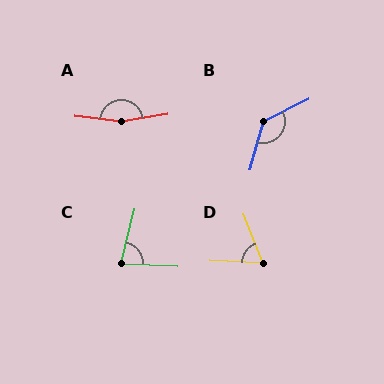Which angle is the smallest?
D, at approximately 66 degrees.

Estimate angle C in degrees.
Approximately 78 degrees.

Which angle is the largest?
A, at approximately 165 degrees.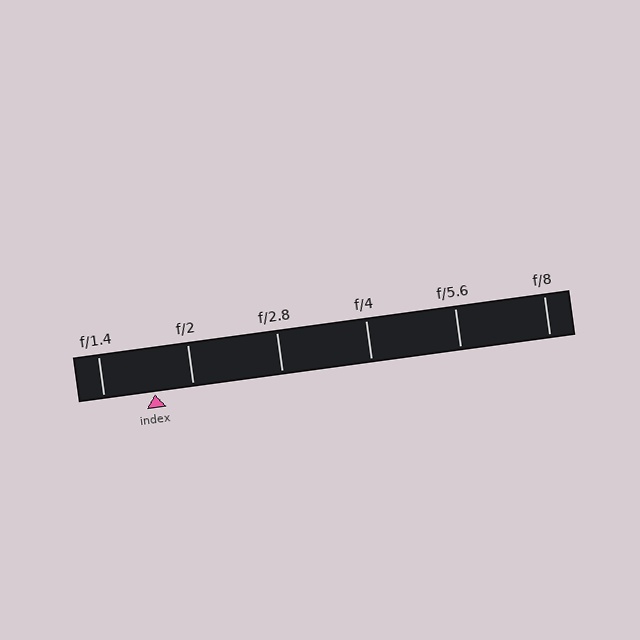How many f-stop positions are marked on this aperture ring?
There are 6 f-stop positions marked.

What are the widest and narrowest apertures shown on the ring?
The widest aperture shown is f/1.4 and the narrowest is f/8.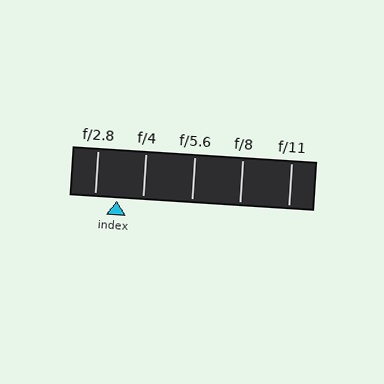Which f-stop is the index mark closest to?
The index mark is closest to f/2.8.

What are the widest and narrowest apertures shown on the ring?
The widest aperture shown is f/2.8 and the narrowest is f/11.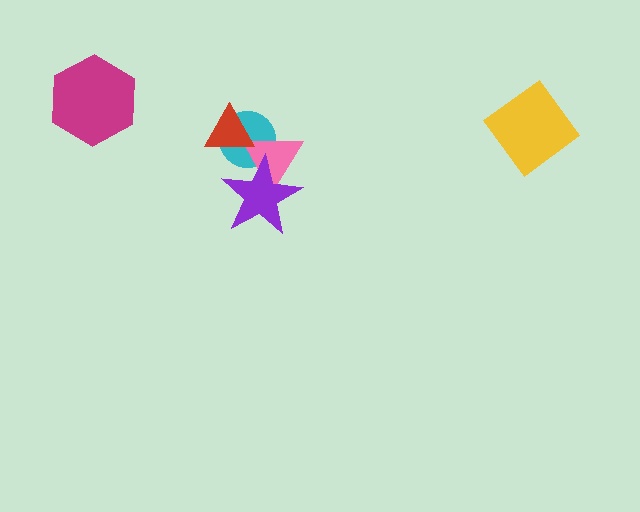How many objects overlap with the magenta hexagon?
0 objects overlap with the magenta hexagon.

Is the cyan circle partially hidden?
Yes, it is partially covered by another shape.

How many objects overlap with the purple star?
2 objects overlap with the purple star.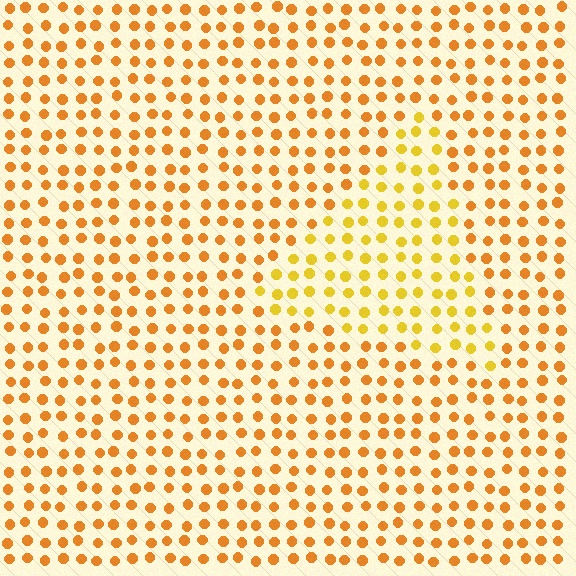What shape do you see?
I see a triangle.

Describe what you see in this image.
The image is filled with small orange elements in a uniform arrangement. A triangle-shaped region is visible where the elements are tinted to a slightly different hue, forming a subtle color boundary.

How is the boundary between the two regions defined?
The boundary is defined purely by a slight shift in hue (about 22 degrees). Spacing, size, and orientation are identical on both sides.